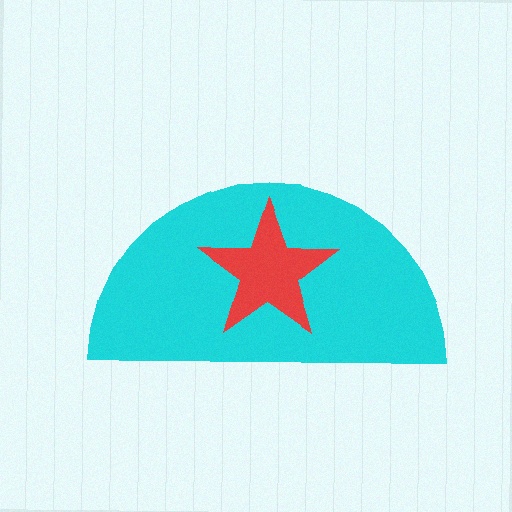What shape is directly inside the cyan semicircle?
The red star.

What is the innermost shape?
The red star.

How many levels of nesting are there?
2.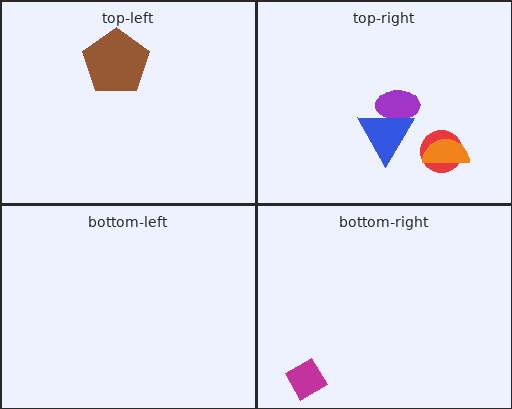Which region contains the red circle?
The top-right region.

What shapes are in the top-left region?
The brown pentagon.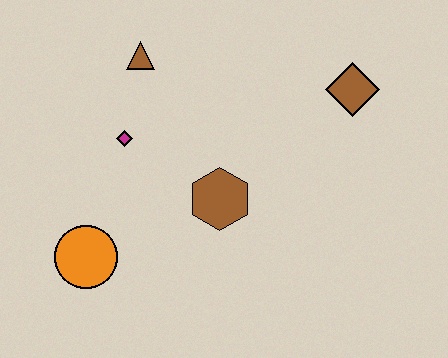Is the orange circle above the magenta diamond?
No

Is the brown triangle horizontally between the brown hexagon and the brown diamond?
No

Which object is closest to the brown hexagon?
The magenta diamond is closest to the brown hexagon.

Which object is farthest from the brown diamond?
The orange circle is farthest from the brown diamond.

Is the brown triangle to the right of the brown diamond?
No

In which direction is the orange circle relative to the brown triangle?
The orange circle is below the brown triangle.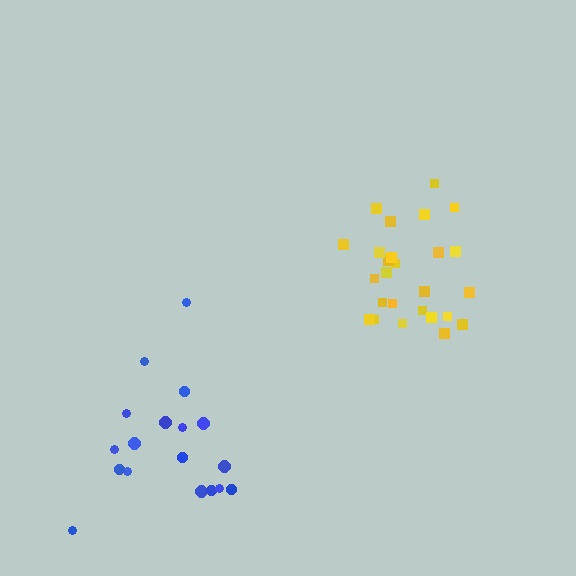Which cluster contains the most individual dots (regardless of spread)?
Yellow (26).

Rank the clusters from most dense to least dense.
yellow, blue.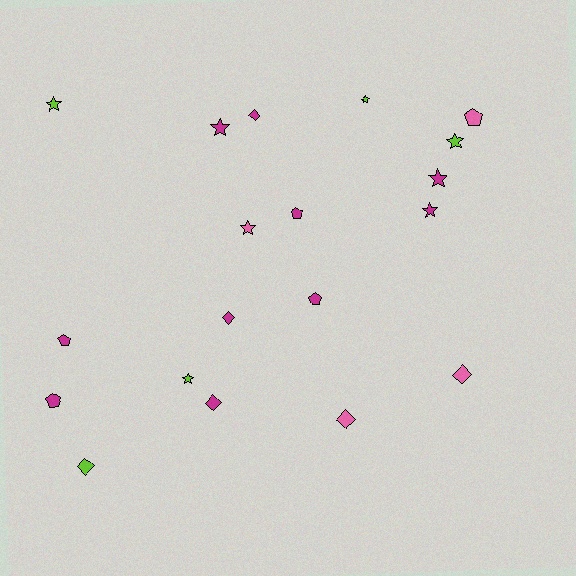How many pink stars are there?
There is 1 pink star.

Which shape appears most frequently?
Star, with 8 objects.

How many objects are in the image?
There are 19 objects.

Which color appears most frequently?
Magenta, with 10 objects.